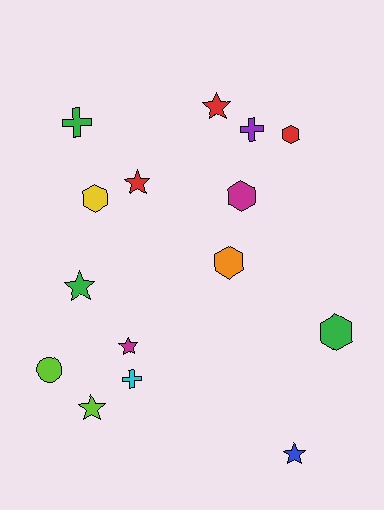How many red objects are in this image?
There are 3 red objects.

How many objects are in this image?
There are 15 objects.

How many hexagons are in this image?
There are 5 hexagons.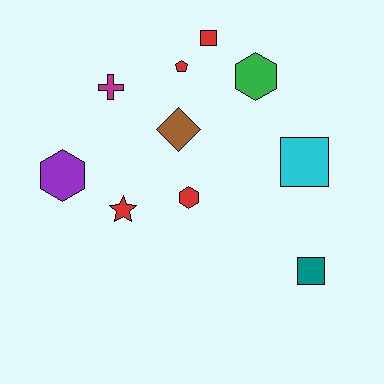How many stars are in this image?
There is 1 star.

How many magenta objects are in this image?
There is 1 magenta object.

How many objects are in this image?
There are 10 objects.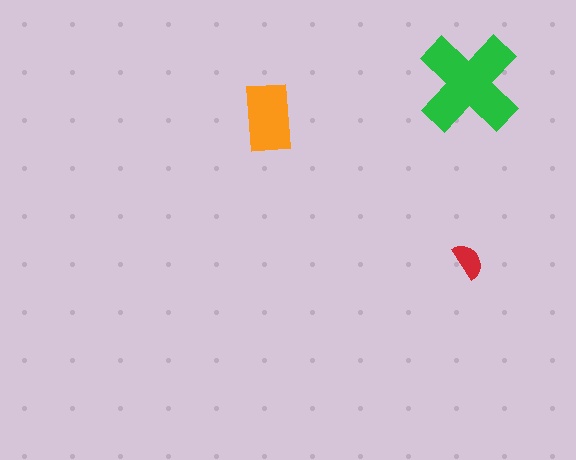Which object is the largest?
The green cross.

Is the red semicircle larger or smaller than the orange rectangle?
Smaller.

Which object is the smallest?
The red semicircle.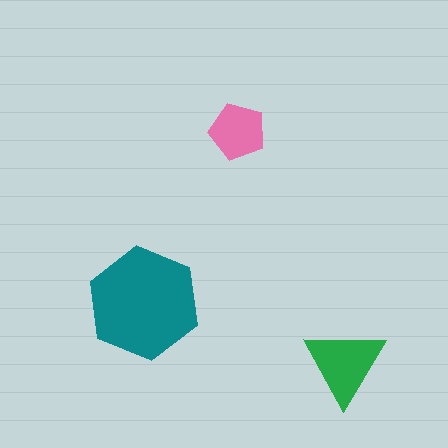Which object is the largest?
The teal hexagon.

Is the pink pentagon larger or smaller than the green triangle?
Smaller.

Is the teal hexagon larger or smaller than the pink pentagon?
Larger.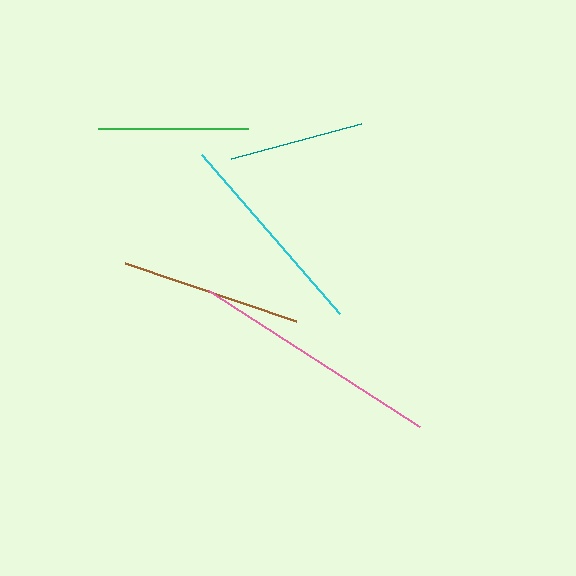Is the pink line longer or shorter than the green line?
The pink line is longer than the green line.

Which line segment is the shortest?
The teal line is the shortest at approximately 134 pixels.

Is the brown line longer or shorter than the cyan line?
The cyan line is longer than the brown line.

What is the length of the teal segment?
The teal segment is approximately 134 pixels long.